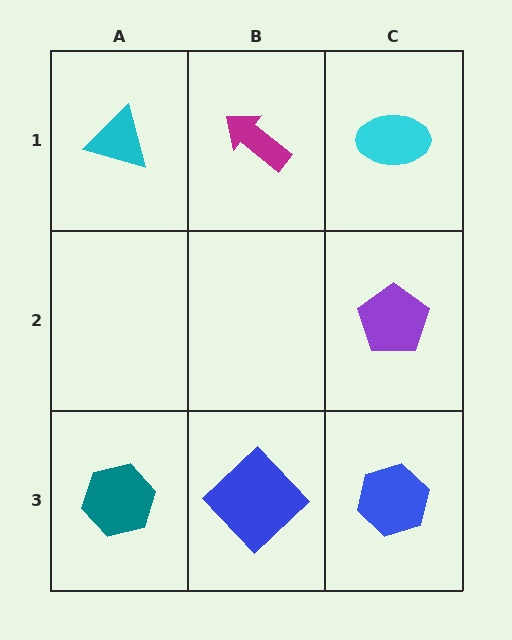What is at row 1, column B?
A magenta arrow.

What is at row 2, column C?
A purple pentagon.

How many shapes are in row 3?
3 shapes.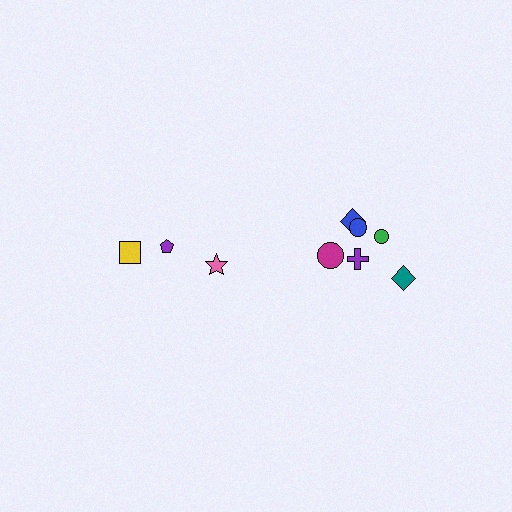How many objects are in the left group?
There are 3 objects.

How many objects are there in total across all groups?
There are 9 objects.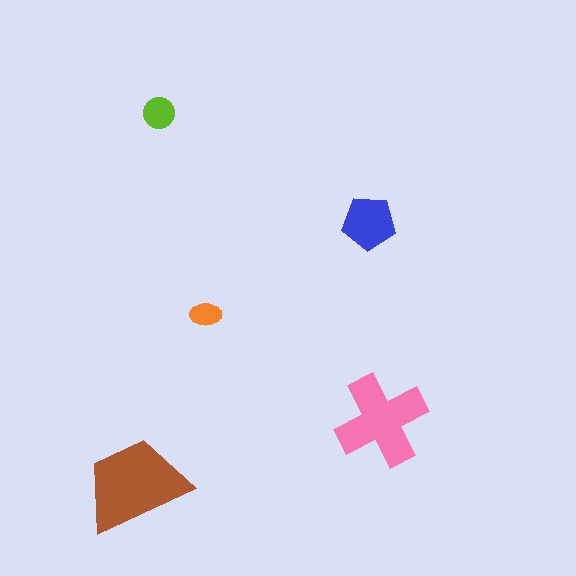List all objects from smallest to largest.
The orange ellipse, the lime circle, the blue pentagon, the pink cross, the brown trapezoid.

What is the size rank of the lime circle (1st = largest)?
4th.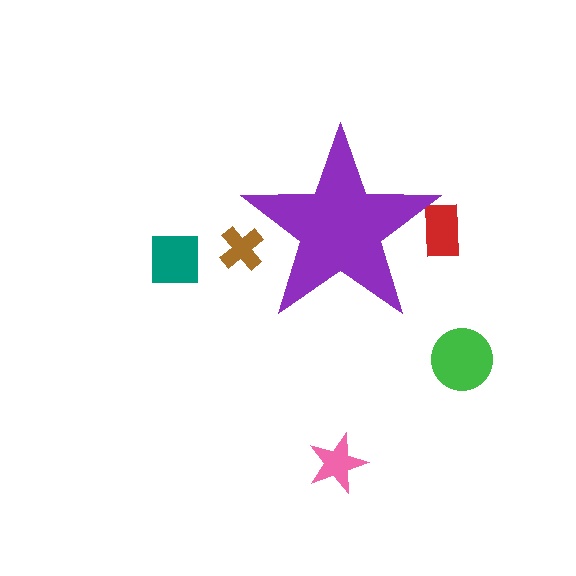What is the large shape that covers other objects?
A purple star.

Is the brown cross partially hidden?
Yes, the brown cross is partially hidden behind the purple star.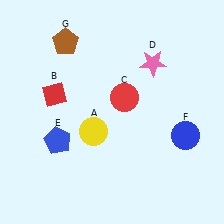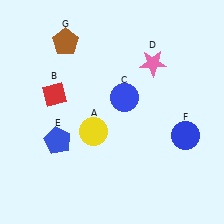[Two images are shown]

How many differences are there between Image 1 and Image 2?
There is 1 difference between the two images.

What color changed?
The circle (C) changed from red in Image 1 to blue in Image 2.